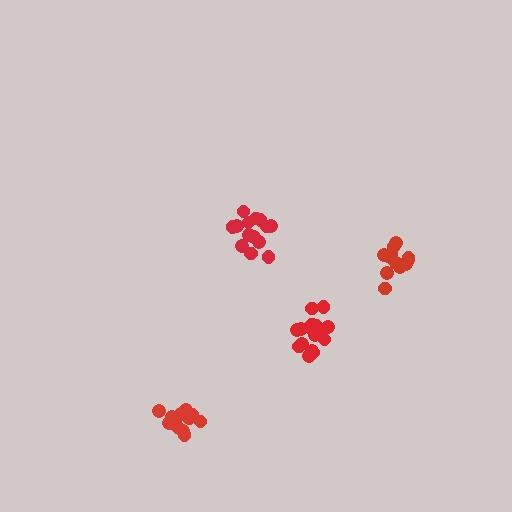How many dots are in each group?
Group 1: 17 dots, Group 2: 14 dots, Group 3: 14 dots, Group 4: 12 dots (57 total).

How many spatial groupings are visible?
There are 4 spatial groupings.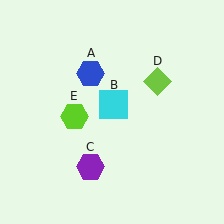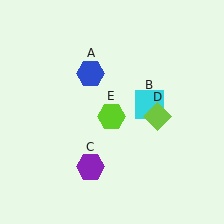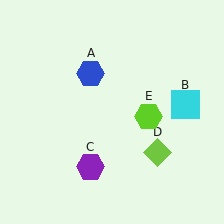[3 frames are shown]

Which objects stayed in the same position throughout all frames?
Blue hexagon (object A) and purple hexagon (object C) remained stationary.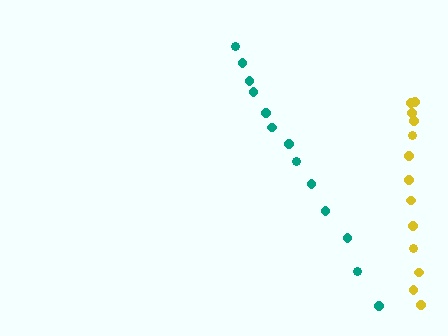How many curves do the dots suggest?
There are 2 distinct paths.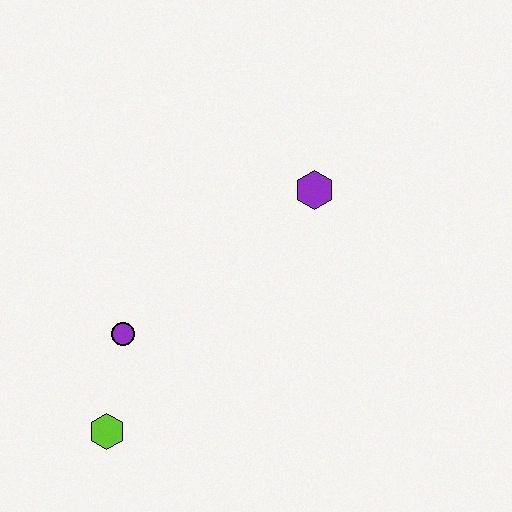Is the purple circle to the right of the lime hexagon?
Yes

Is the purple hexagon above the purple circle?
Yes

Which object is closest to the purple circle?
The lime hexagon is closest to the purple circle.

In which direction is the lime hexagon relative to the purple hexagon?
The lime hexagon is below the purple hexagon.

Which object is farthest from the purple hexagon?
The lime hexagon is farthest from the purple hexagon.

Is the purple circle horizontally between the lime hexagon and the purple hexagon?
Yes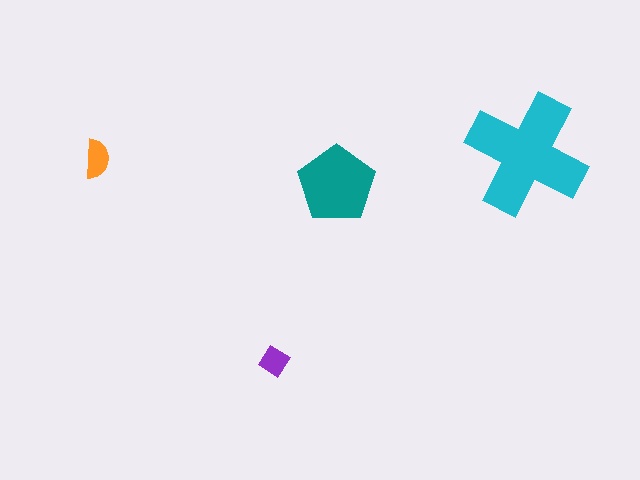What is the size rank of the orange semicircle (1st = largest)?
3rd.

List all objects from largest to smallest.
The cyan cross, the teal pentagon, the orange semicircle, the purple diamond.